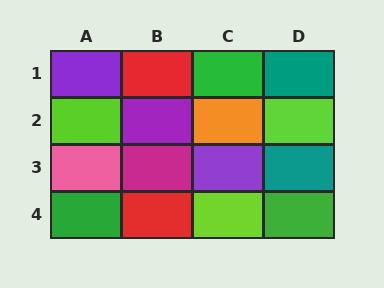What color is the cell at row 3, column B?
Magenta.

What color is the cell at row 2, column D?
Lime.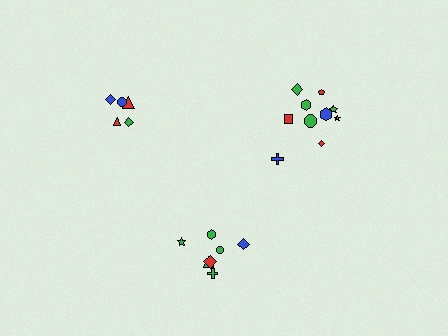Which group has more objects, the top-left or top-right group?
The top-right group.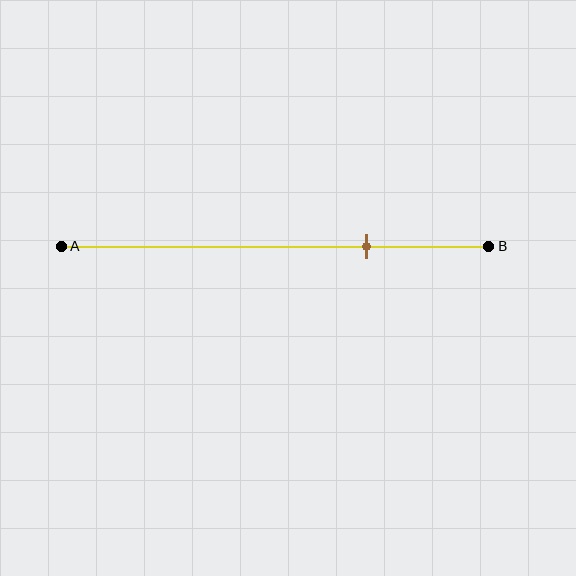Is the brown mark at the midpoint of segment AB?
No, the mark is at about 70% from A, not at the 50% midpoint.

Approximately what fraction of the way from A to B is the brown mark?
The brown mark is approximately 70% of the way from A to B.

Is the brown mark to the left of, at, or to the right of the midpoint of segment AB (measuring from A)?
The brown mark is to the right of the midpoint of segment AB.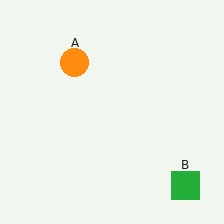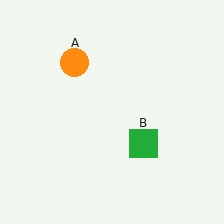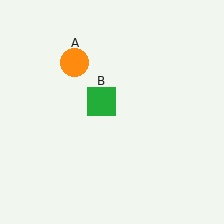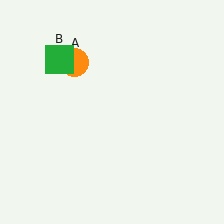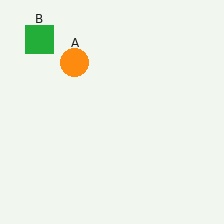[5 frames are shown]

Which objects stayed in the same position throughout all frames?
Orange circle (object A) remained stationary.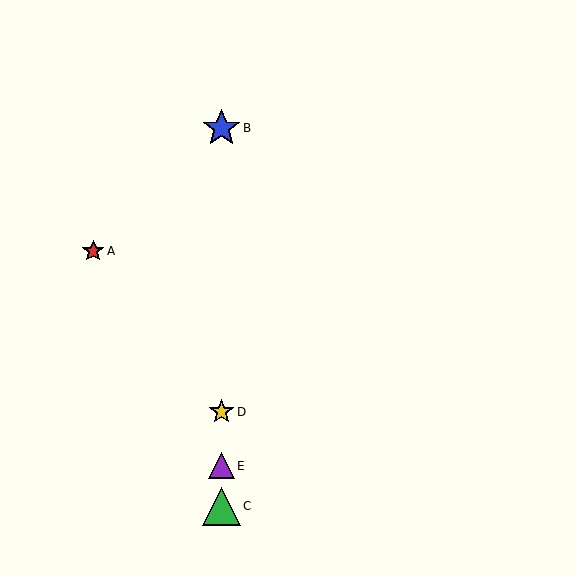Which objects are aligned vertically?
Objects B, C, D, E are aligned vertically.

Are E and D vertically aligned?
Yes, both are at x≈221.